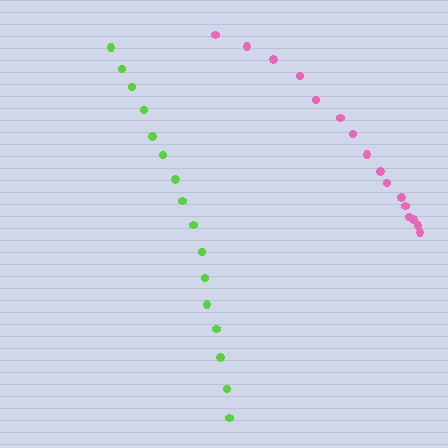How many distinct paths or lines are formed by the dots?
There are 2 distinct paths.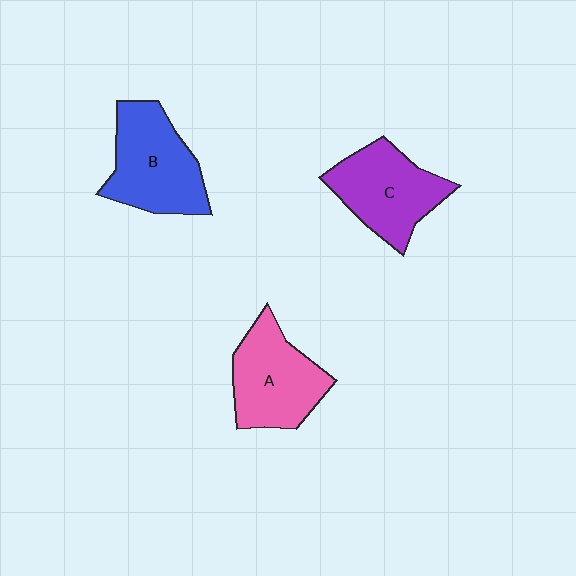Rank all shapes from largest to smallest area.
From largest to smallest: B (blue), C (purple), A (pink).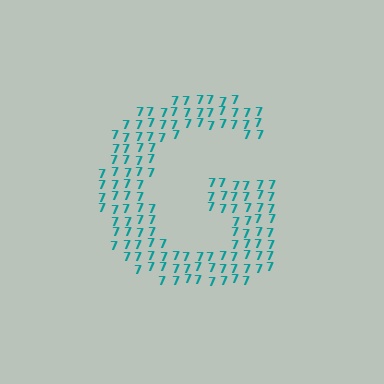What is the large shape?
The large shape is the letter G.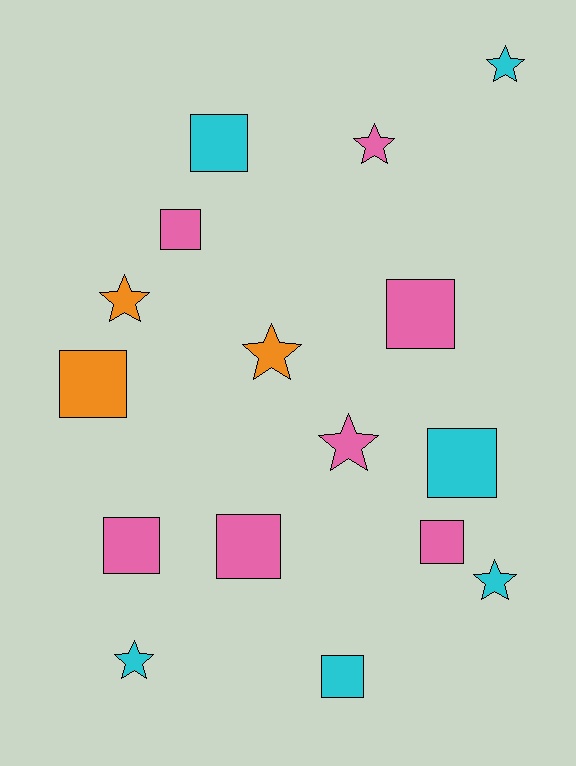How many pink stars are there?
There are 2 pink stars.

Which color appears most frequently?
Pink, with 7 objects.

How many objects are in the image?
There are 16 objects.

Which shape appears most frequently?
Square, with 9 objects.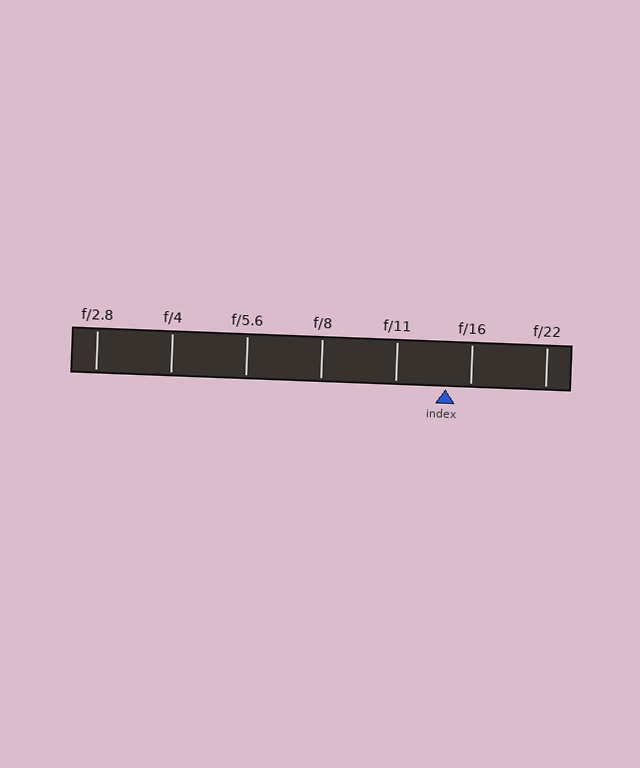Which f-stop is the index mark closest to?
The index mark is closest to f/16.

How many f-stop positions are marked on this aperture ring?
There are 7 f-stop positions marked.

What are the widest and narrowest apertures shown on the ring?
The widest aperture shown is f/2.8 and the narrowest is f/22.